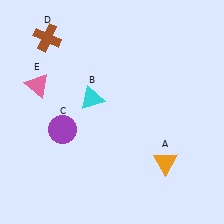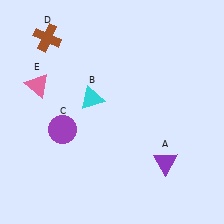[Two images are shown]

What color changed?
The triangle (A) changed from orange in Image 1 to purple in Image 2.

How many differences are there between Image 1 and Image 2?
There is 1 difference between the two images.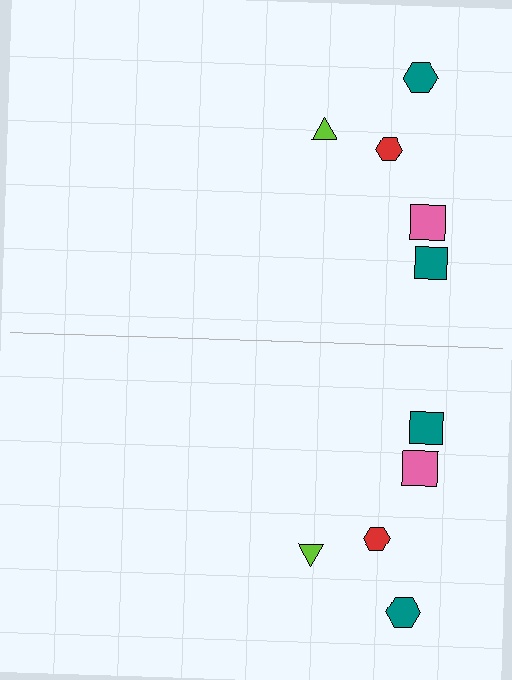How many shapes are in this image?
There are 10 shapes in this image.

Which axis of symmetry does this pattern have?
The pattern has a horizontal axis of symmetry running through the center of the image.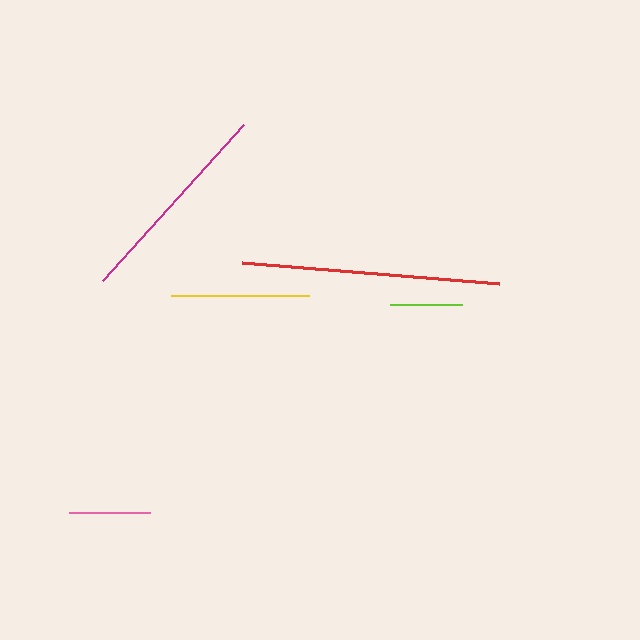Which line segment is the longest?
The red line is the longest at approximately 258 pixels.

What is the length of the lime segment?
The lime segment is approximately 72 pixels long.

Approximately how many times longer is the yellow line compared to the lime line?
The yellow line is approximately 1.9 times the length of the lime line.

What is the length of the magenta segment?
The magenta segment is approximately 211 pixels long.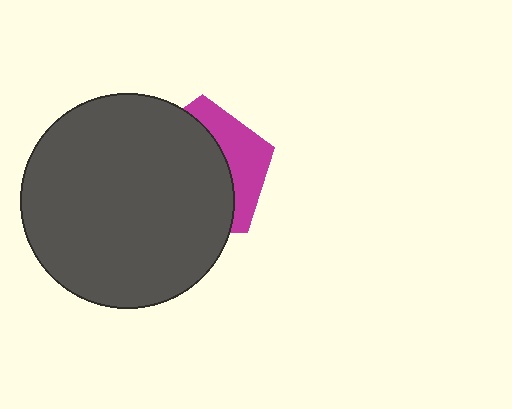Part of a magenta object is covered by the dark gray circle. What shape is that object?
It is a pentagon.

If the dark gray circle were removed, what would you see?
You would see the complete magenta pentagon.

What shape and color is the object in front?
The object in front is a dark gray circle.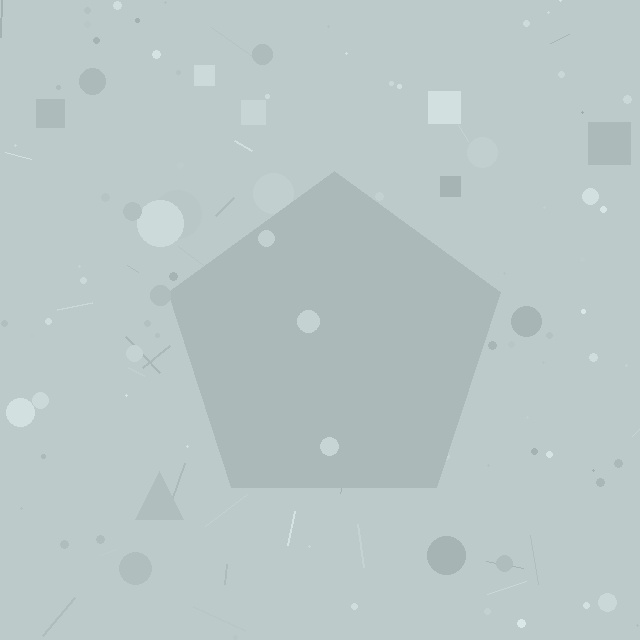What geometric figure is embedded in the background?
A pentagon is embedded in the background.